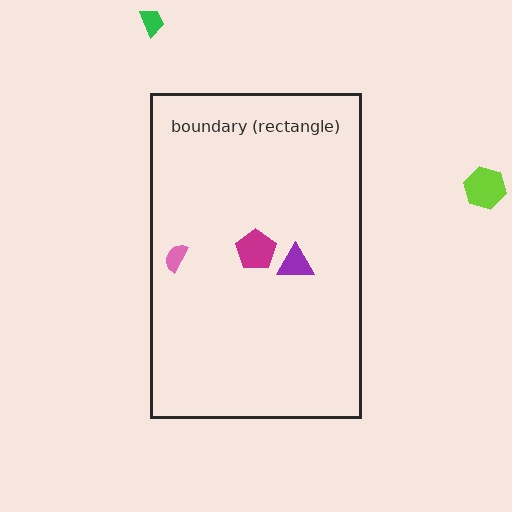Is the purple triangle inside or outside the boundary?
Inside.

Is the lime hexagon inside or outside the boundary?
Outside.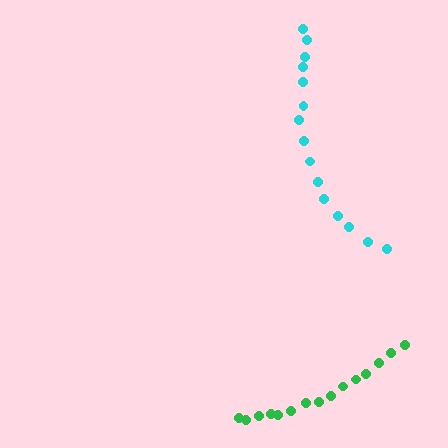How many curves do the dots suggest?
There are 2 distinct paths.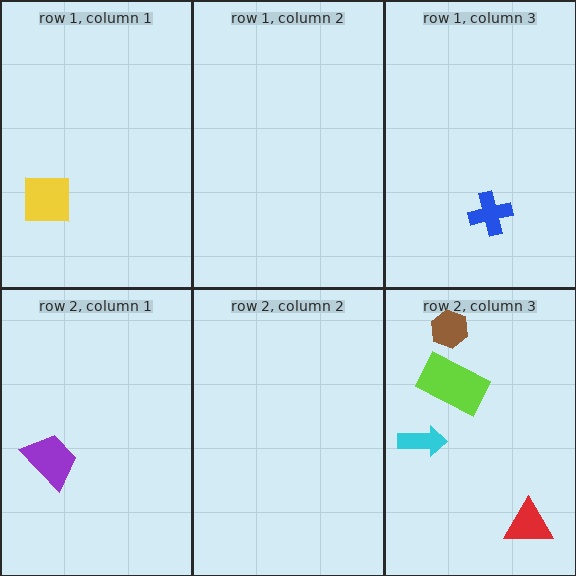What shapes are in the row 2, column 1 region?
The purple trapezoid.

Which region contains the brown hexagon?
The row 2, column 3 region.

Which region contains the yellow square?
The row 1, column 1 region.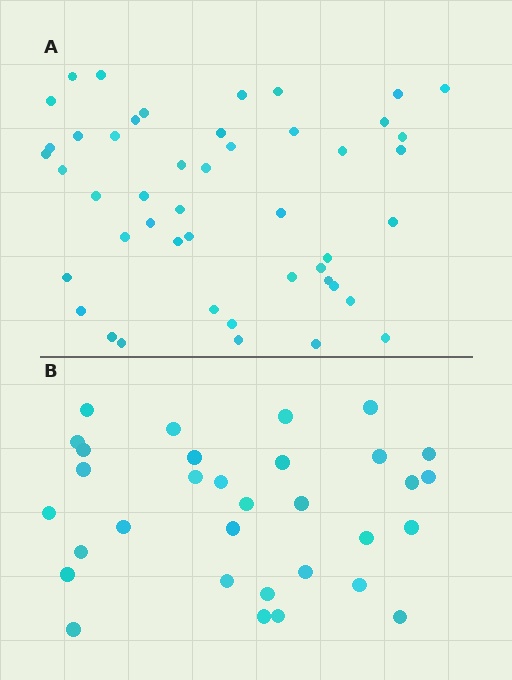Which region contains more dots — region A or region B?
Region A (the top region) has more dots.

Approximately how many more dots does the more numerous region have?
Region A has approximately 15 more dots than region B.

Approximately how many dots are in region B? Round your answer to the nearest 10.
About 30 dots. (The exact count is 32, which rounds to 30.)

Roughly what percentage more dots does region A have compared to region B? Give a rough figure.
About 45% more.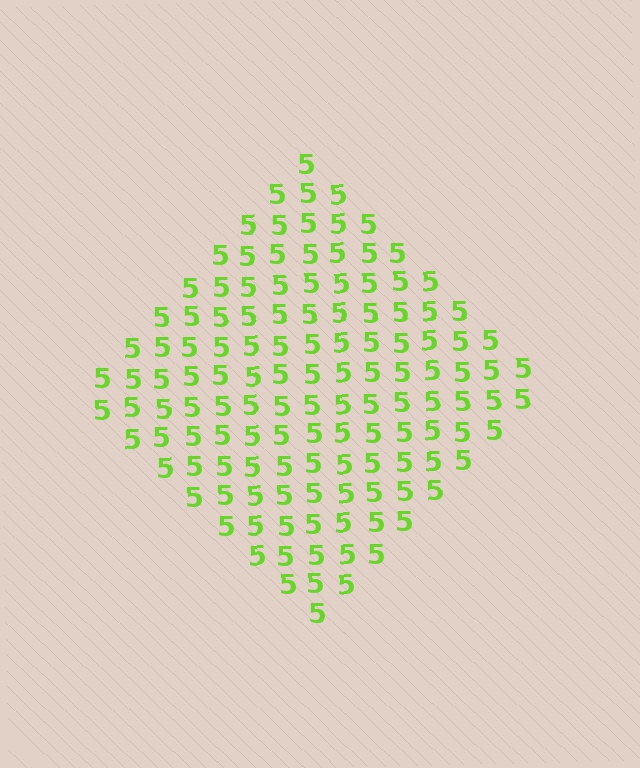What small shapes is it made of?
It is made of small digit 5's.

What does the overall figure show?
The overall figure shows a diamond.